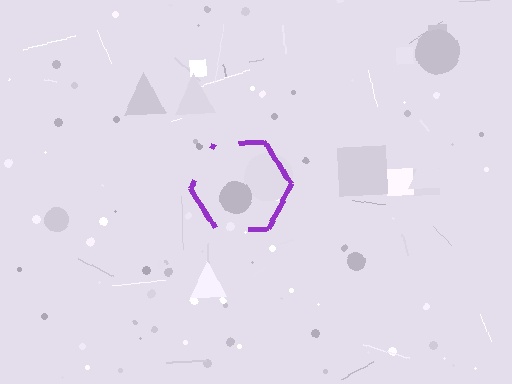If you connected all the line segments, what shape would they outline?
They would outline a hexagon.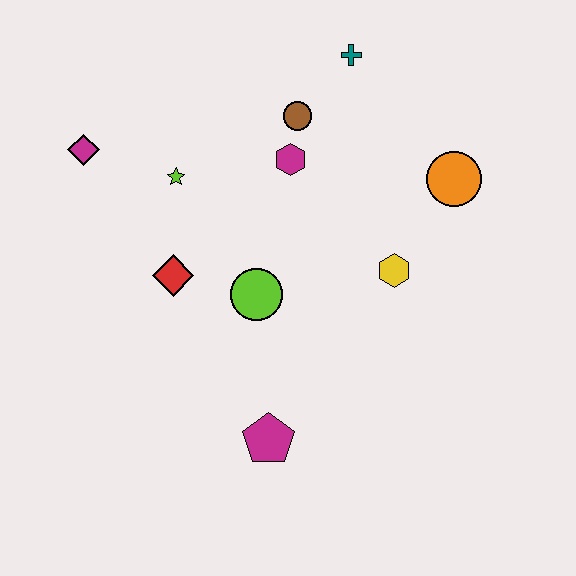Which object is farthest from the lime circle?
The teal cross is farthest from the lime circle.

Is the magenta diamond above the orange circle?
Yes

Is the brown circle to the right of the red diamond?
Yes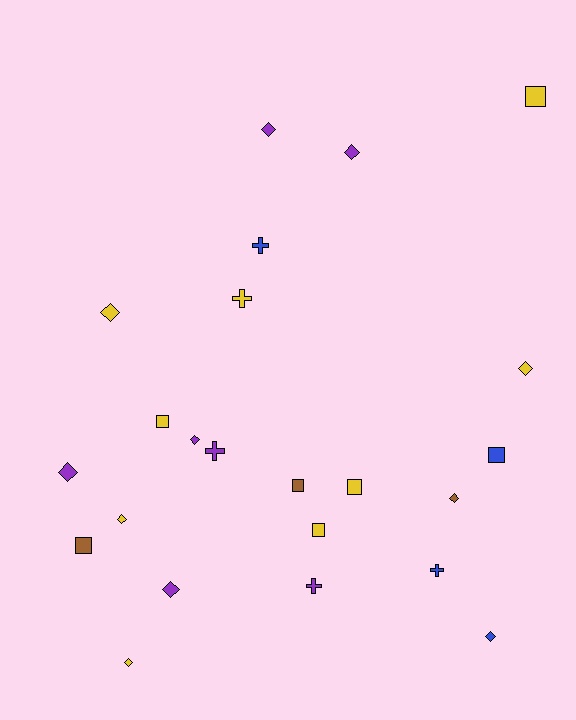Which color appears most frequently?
Yellow, with 9 objects.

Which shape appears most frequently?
Diamond, with 11 objects.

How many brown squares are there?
There are 2 brown squares.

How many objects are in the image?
There are 23 objects.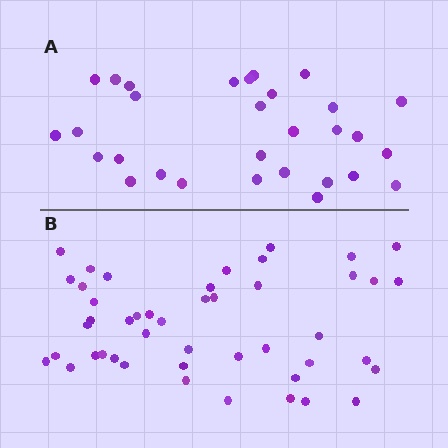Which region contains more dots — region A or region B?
Region B (the bottom region) has more dots.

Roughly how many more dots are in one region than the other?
Region B has approximately 15 more dots than region A.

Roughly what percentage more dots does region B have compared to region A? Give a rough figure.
About 55% more.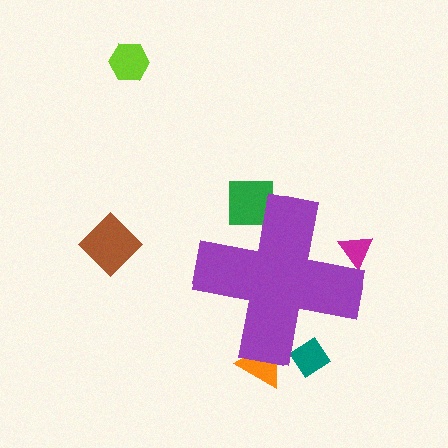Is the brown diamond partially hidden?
No, the brown diamond is fully visible.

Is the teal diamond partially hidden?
Yes, the teal diamond is partially hidden behind the purple cross.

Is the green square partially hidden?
Yes, the green square is partially hidden behind the purple cross.